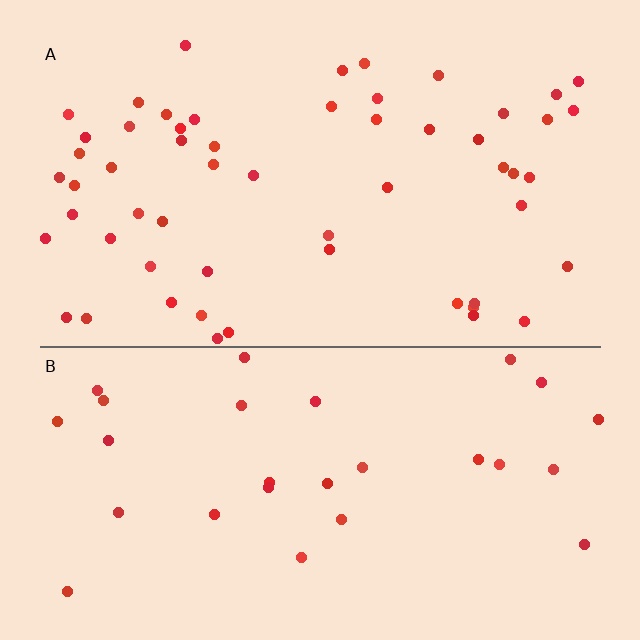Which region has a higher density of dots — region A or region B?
A (the top).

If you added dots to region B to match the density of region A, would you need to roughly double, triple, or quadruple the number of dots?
Approximately double.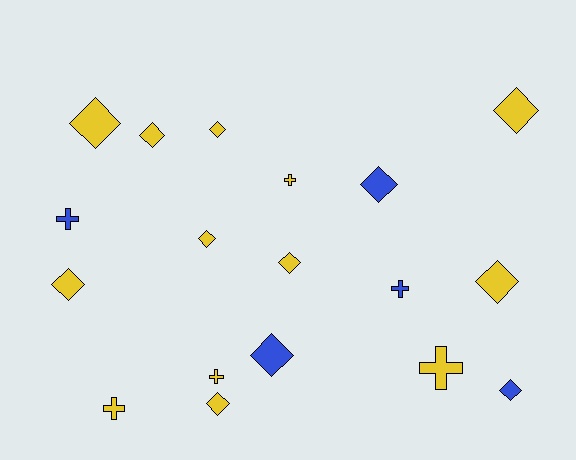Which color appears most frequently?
Yellow, with 13 objects.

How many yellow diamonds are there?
There are 9 yellow diamonds.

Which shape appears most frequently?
Diamond, with 12 objects.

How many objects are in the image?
There are 18 objects.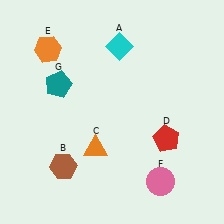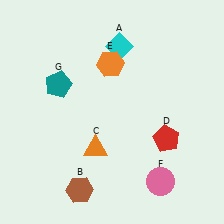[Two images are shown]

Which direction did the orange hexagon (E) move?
The orange hexagon (E) moved right.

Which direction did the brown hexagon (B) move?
The brown hexagon (B) moved down.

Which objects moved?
The objects that moved are: the brown hexagon (B), the orange hexagon (E).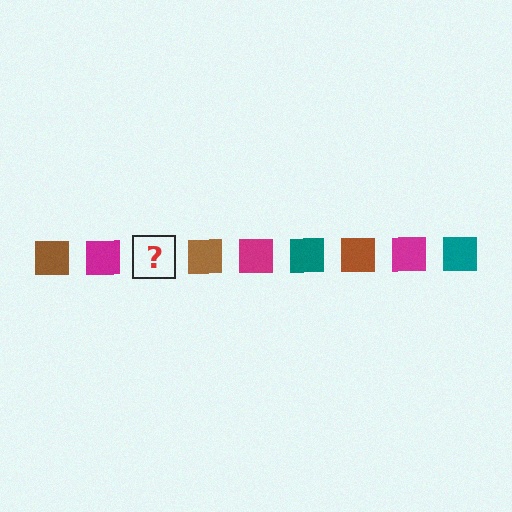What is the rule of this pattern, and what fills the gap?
The rule is that the pattern cycles through brown, magenta, teal squares. The gap should be filled with a teal square.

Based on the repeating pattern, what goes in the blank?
The blank should be a teal square.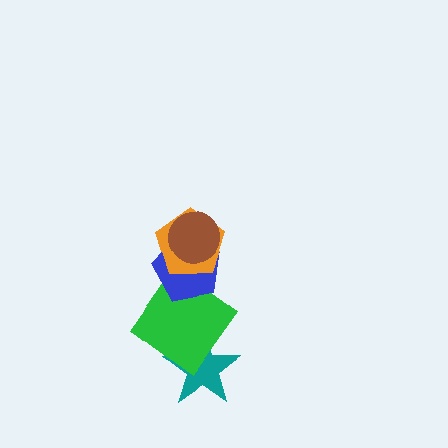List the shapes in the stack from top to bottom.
From top to bottom: the brown circle, the orange pentagon, the blue pentagon, the green diamond, the teal star.